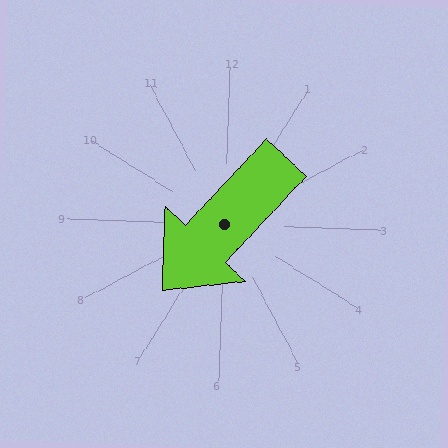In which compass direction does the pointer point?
Southwest.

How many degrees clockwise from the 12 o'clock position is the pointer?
Approximately 221 degrees.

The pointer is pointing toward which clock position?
Roughly 7 o'clock.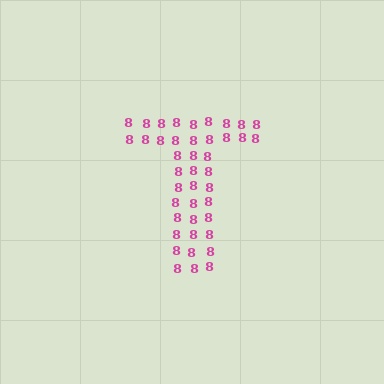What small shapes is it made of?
It is made of small digit 8's.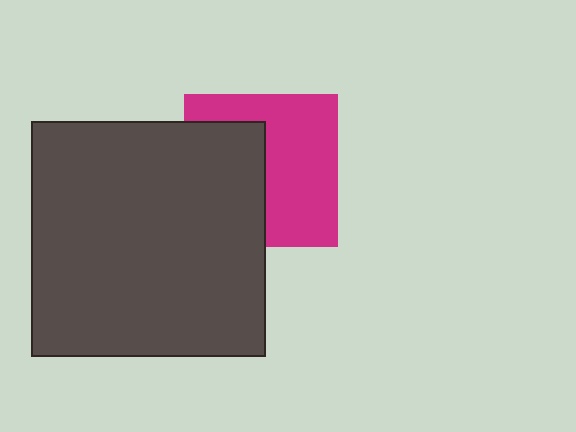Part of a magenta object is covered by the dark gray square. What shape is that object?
It is a square.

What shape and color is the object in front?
The object in front is a dark gray square.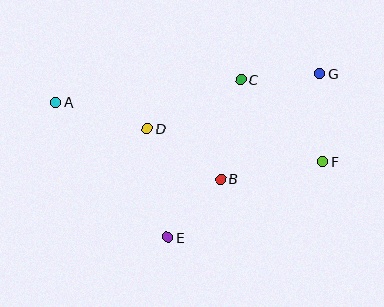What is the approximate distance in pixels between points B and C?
The distance between B and C is approximately 101 pixels.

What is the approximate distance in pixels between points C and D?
The distance between C and D is approximately 106 pixels.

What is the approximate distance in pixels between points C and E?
The distance between C and E is approximately 174 pixels.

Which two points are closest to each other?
Points C and G are closest to each other.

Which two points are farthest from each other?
Points A and F are farthest from each other.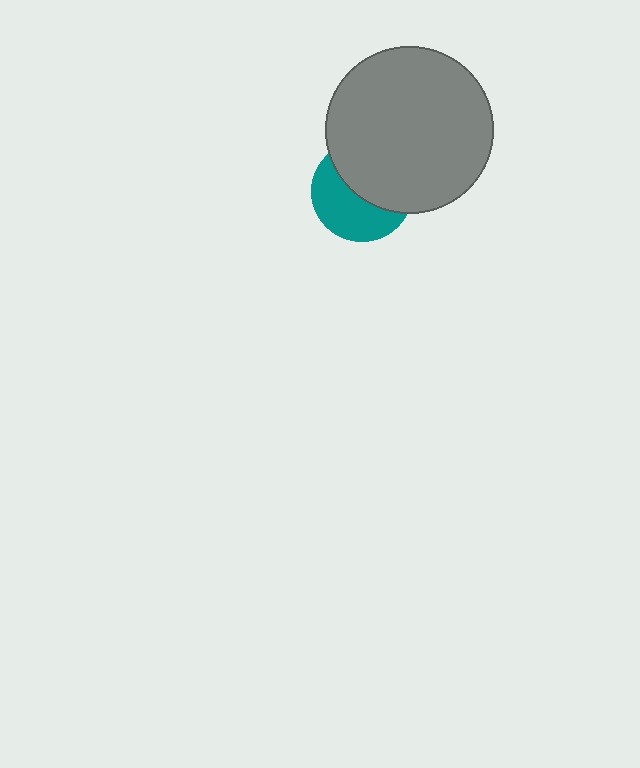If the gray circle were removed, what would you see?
You would see the complete teal circle.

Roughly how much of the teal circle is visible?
About half of it is visible (roughly 49%).